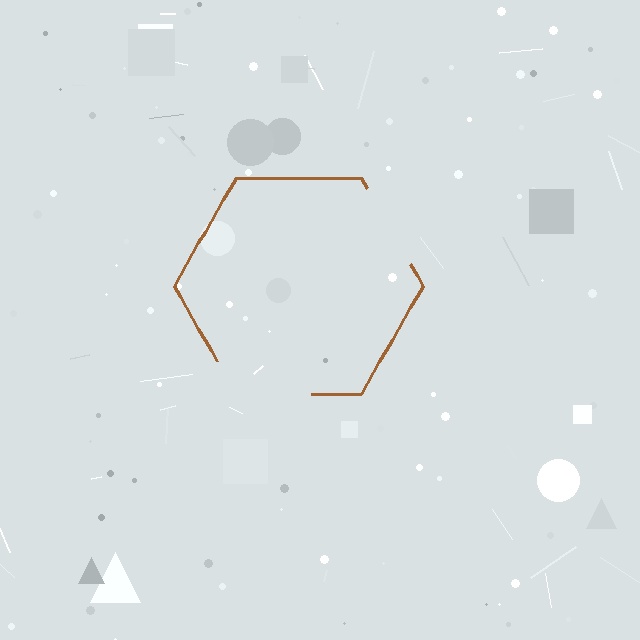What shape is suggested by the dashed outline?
The dashed outline suggests a hexagon.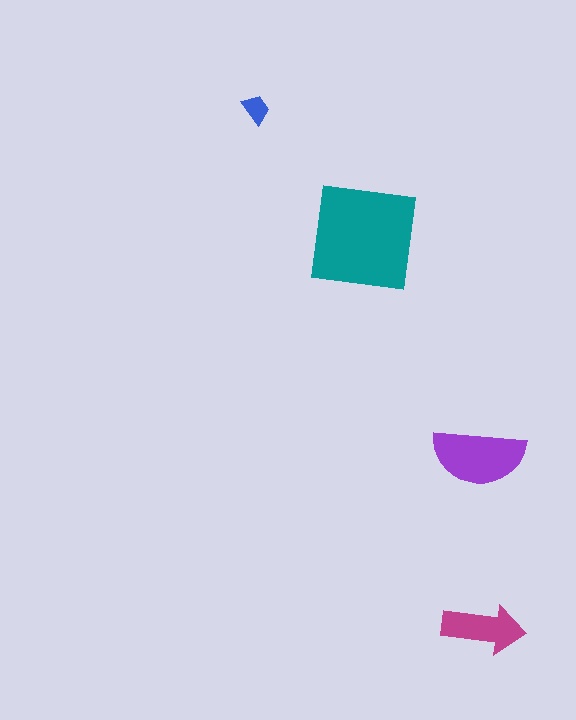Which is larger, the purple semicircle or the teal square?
The teal square.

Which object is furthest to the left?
The blue trapezoid is leftmost.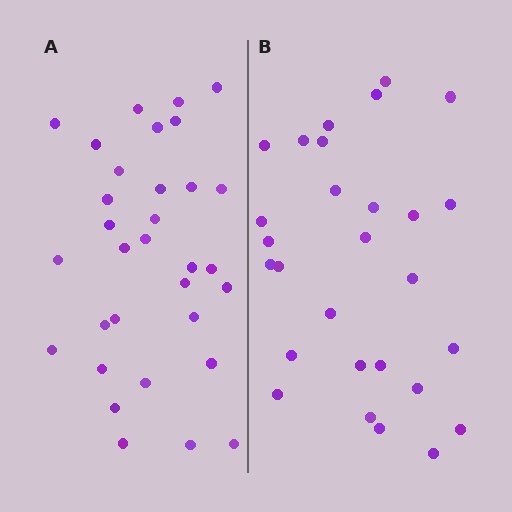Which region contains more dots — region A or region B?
Region A (the left region) has more dots.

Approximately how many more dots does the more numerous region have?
Region A has about 4 more dots than region B.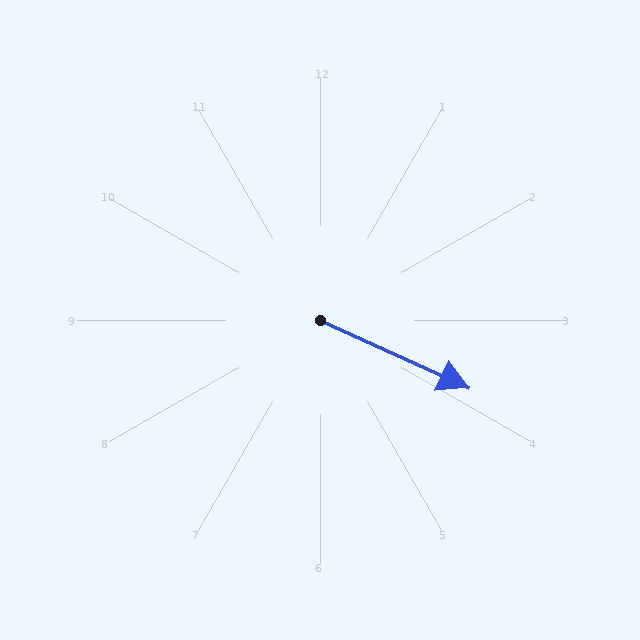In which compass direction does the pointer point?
Southeast.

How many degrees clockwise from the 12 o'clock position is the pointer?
Approximately 114 degrees.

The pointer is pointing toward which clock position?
Roughly 4 o'clock.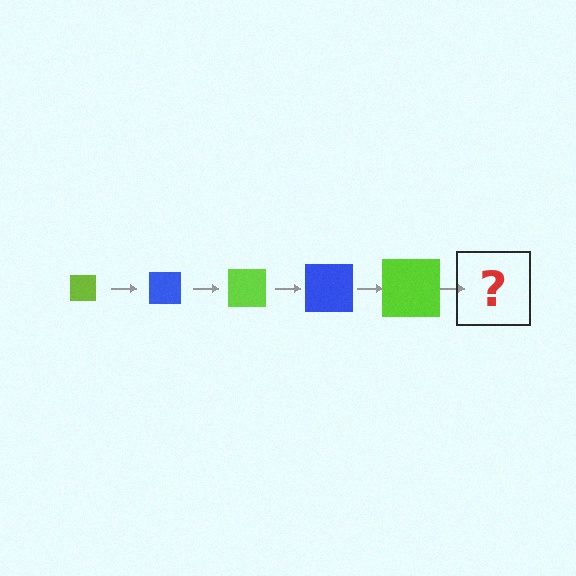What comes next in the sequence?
The next element should be a blue square, larger than the previous one.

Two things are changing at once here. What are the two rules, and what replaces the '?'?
The two rules are that the square grows larger each step and the color cycles through lime and blue. The '?' should be a blue square, larger than the previous one.